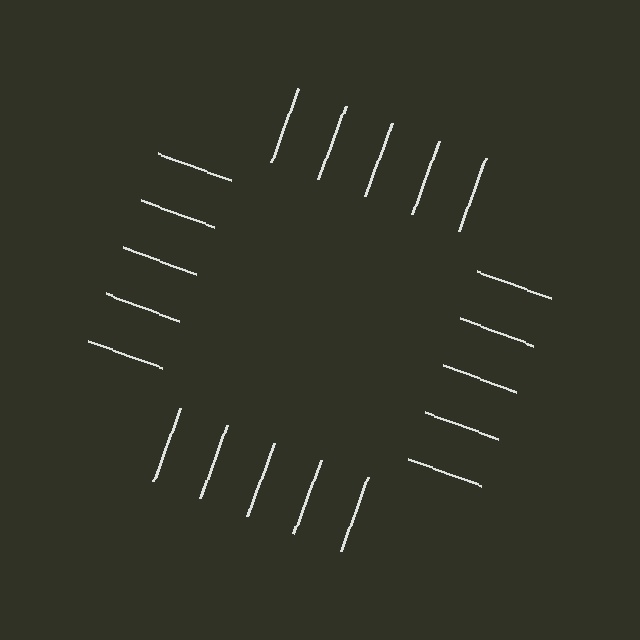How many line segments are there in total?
20 — 5 along each of the 4 edges.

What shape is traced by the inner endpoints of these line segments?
An illusory square — the line segments terminate on its edges but no continuous stroke is drawn.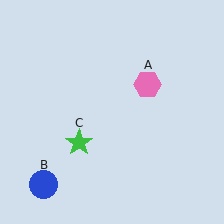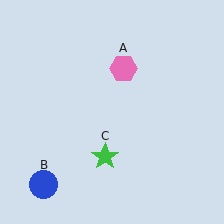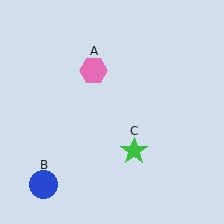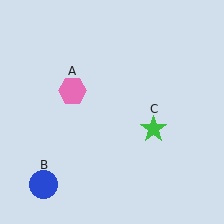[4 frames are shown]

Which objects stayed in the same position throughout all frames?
Blue circle (object B) remained stationary.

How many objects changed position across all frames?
2 objects changed position: pink hexagon (object A), green star (object C).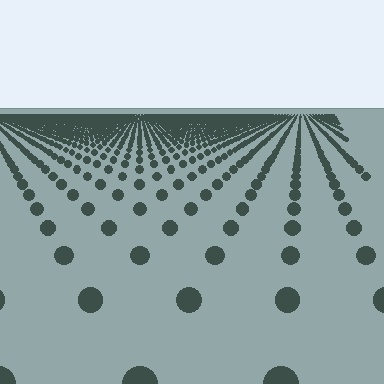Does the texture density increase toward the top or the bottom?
Density increases toward the top.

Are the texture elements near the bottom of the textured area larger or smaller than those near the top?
Larger. Near the bottom, elements are closer to the viewer and appear at a bigger on-screen size.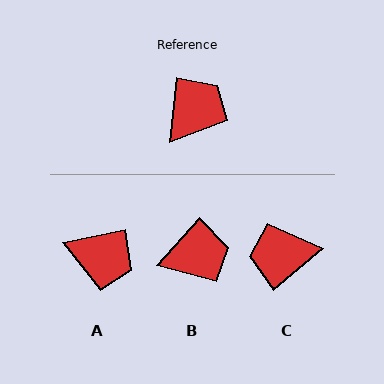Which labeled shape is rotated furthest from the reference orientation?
C, about 136 degrees away.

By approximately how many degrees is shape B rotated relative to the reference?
Approximately 36 degrees clockwise.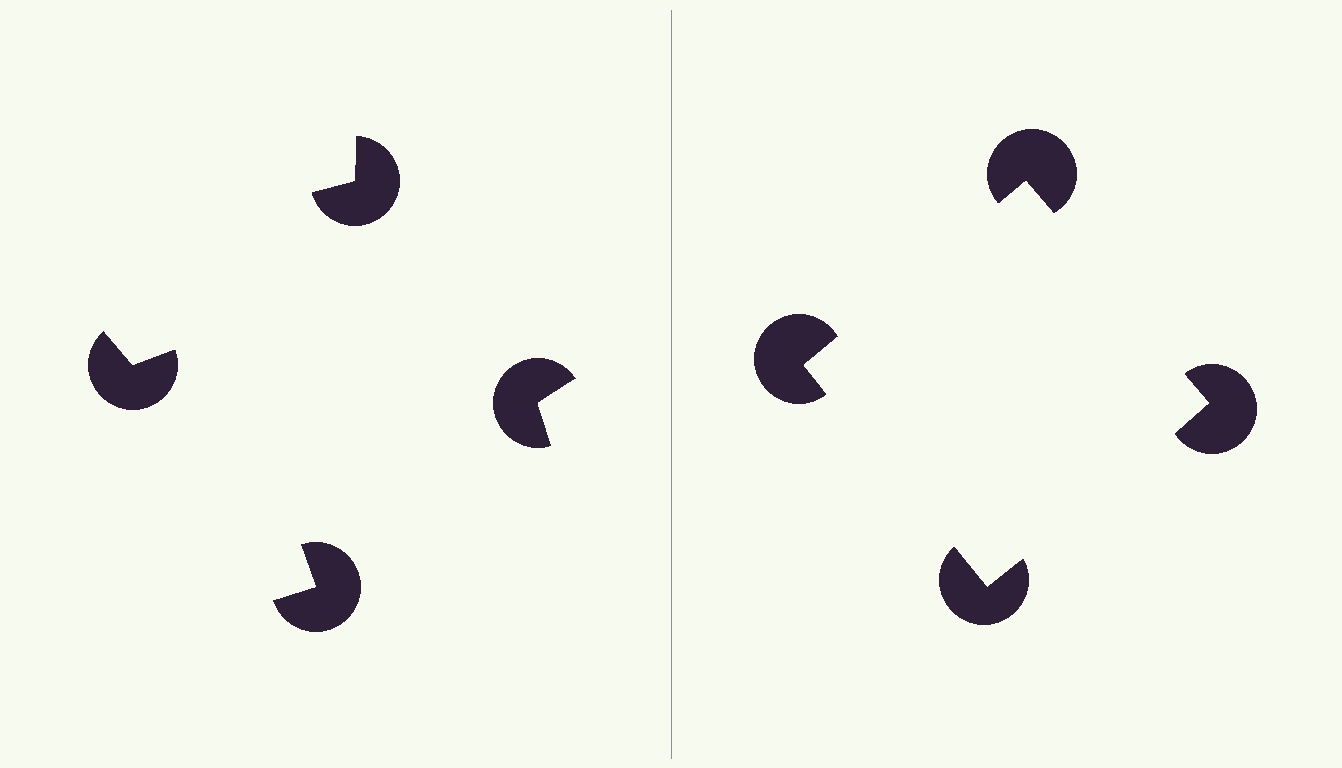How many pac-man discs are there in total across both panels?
8 — 4 on each side.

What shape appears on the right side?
An illusory square.